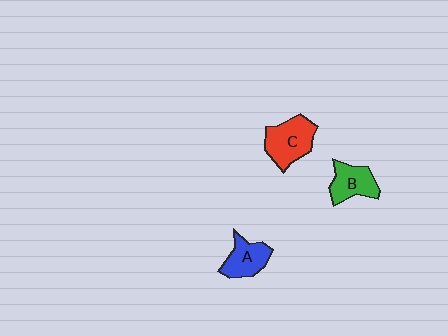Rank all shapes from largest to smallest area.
From largest to smallest: C (red), B (green), A (blue).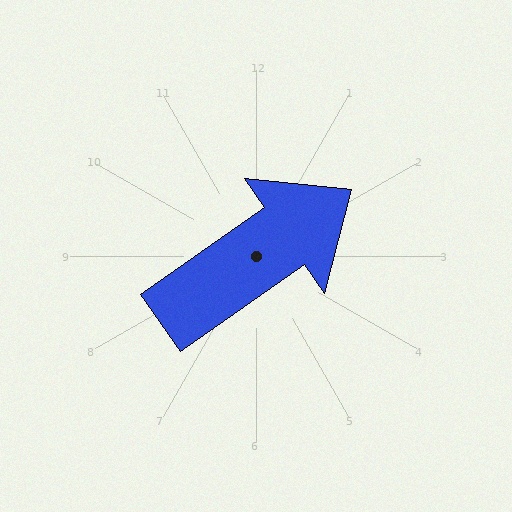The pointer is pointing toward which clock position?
Roughly 2 o'clock.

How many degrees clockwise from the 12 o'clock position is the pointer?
Approximately 55 degrees.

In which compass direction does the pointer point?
Northeast.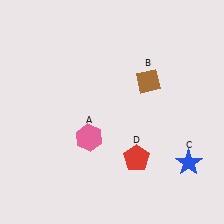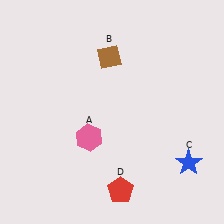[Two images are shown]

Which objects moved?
The objects that moved are: the brown diamond (B), the red pentagon (D).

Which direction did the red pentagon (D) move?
The red pentagon (D) moved down.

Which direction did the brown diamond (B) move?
The brown diamond (B) moved left.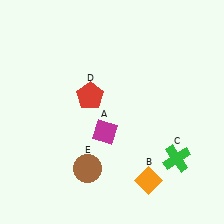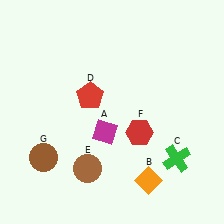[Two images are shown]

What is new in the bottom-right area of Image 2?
A red hexagon (F) was added in the bottom-right area of Image 2.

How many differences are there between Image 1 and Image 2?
There are 2 differences between the two images.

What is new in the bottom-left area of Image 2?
A brown circle (G) was added in the bottom-left area of Image 2.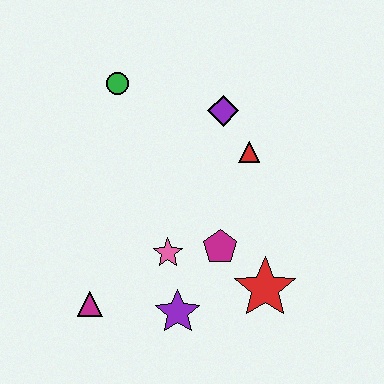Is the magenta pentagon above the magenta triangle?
Yes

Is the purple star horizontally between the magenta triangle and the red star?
Yes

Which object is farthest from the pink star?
The green circle is farthest from the pink star.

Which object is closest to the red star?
The magenta pentagon is closest to the red star.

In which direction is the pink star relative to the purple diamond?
The pink star is below the purple diamond.